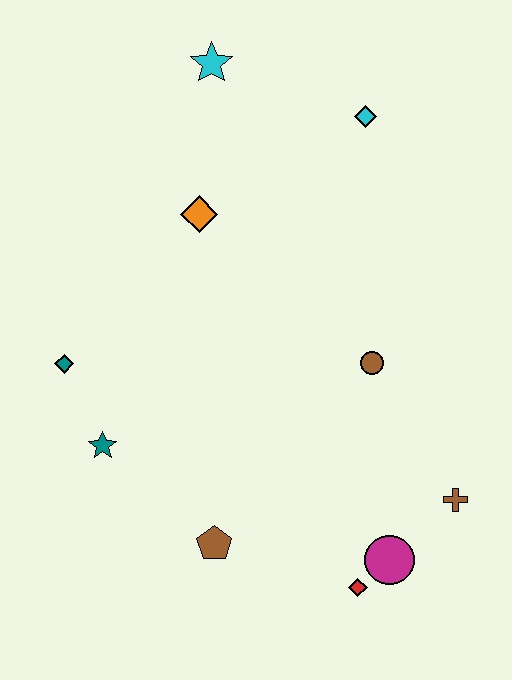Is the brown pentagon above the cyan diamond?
No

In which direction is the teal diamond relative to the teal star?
The teal diamond is above the teal star.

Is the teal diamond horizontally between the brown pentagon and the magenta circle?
No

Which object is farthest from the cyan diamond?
The red diamond is farthest from the cyan diamond.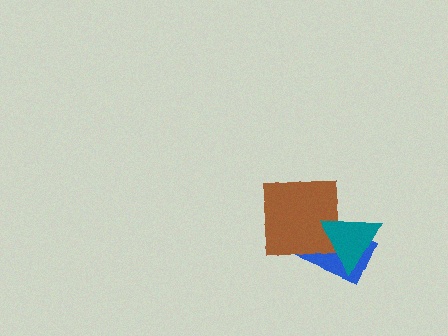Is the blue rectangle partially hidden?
Yes, it is partially covered by another shape.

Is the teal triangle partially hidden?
No, no other shape covers it.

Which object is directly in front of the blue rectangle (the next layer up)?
The brown square is directly in front of the blue rectangle.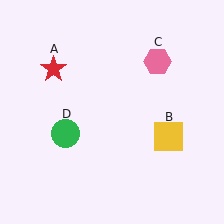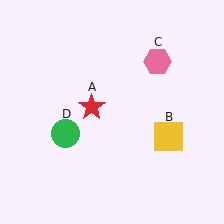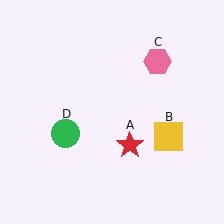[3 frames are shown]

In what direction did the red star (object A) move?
The red star (object A) moved down and to the right.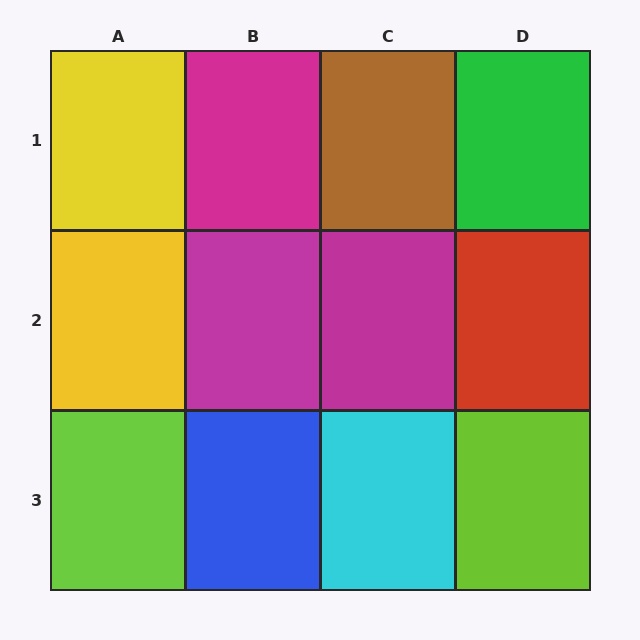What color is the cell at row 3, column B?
Blue.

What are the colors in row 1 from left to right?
Yellow, magenta, brown, green.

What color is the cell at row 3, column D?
Lime.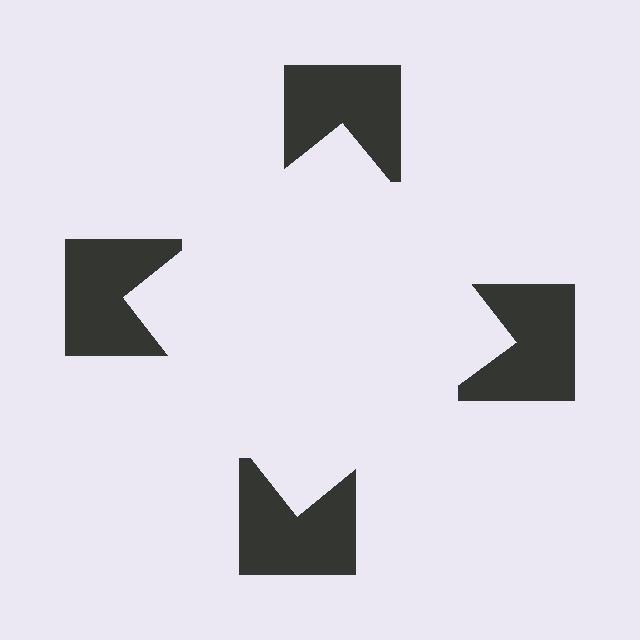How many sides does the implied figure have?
4 sides.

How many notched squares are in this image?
There are 4 — one at each vertex of the illusory square.